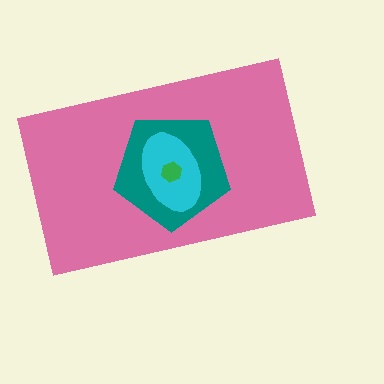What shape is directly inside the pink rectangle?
The teal pentagon.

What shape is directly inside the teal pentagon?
The cyan ellipse.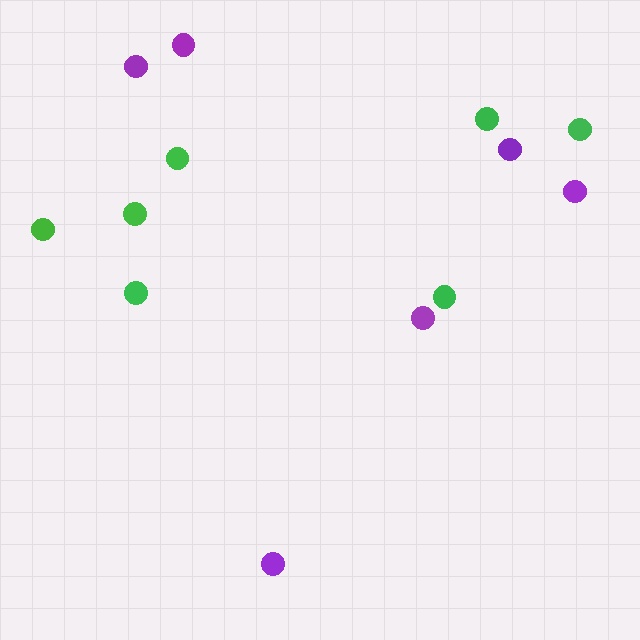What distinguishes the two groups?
There are 2 groups: one group of purple circles (6) and one group of green circles (7).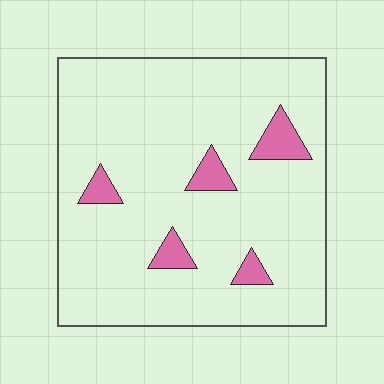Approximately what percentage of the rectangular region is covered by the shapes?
Approximately 10%.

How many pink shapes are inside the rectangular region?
5.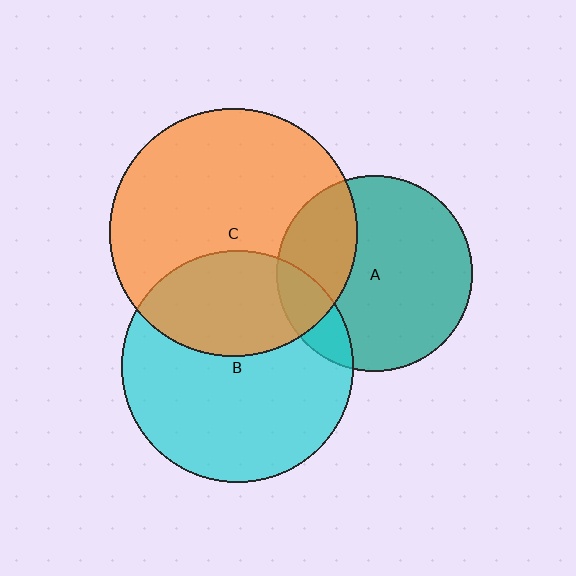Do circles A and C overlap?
Yes.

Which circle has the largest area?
Circle C (orange).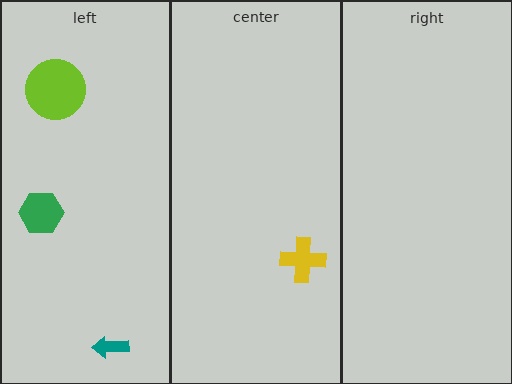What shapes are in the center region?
The yellow cross.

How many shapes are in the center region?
1.